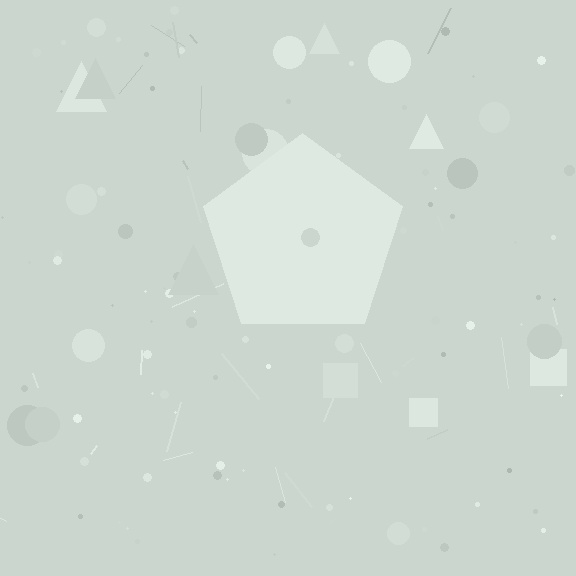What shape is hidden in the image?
A pentagon is hidden in the image.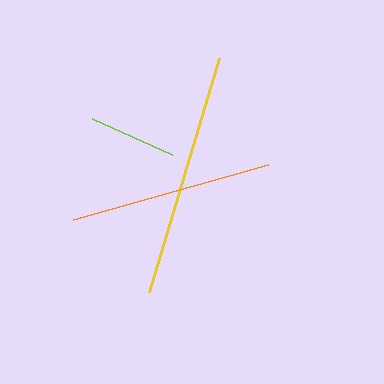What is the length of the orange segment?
The orange segment is approximately 203 pixels long.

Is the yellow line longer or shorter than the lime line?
The yellow line is longer than the lime line.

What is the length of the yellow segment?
The yellow segment is approximately 244 pixels long.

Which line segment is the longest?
The yellow line is the longest at approximately 244 pixels.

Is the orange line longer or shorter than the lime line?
The orange line is longer than the lime line.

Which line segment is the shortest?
The lime line is the shortest at approximately 88 pixels.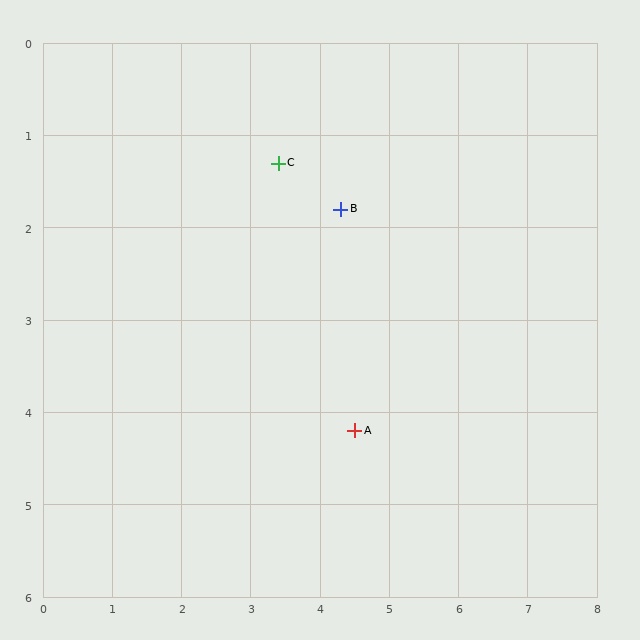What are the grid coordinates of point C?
Point C is at approximately (3.4, 1.3).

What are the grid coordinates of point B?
Point B is at approximately (4.3, 1.8).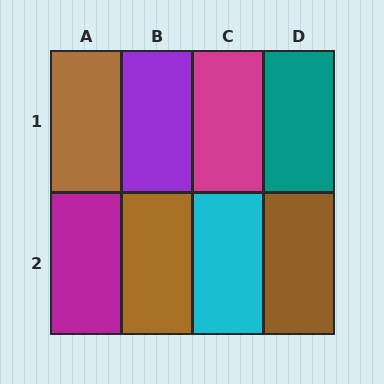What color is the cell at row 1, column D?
Teal.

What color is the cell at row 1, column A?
Brown.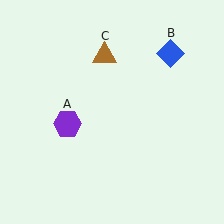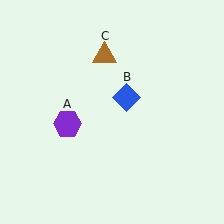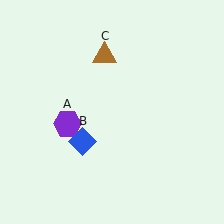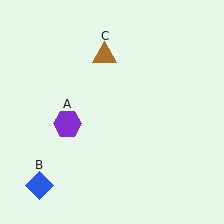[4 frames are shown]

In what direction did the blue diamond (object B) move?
The blue diamond (object B) moved down and to the left.